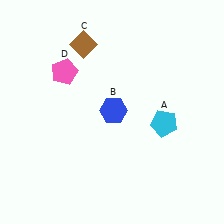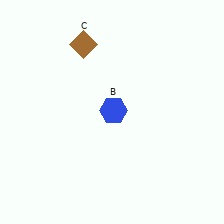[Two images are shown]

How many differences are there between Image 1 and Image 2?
There are 2 differences between the two images.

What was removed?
The pink pentagon (D), the cyan pentagon (A) were removed in Image 2.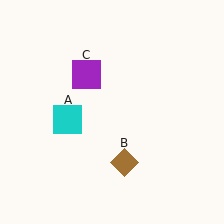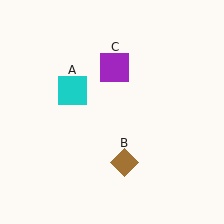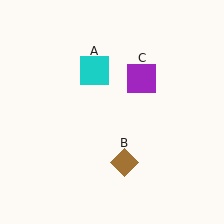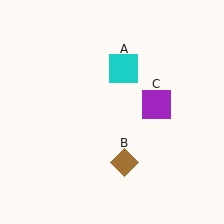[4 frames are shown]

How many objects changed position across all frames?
2 objects changed position: cyan square (object A), purple square (object C).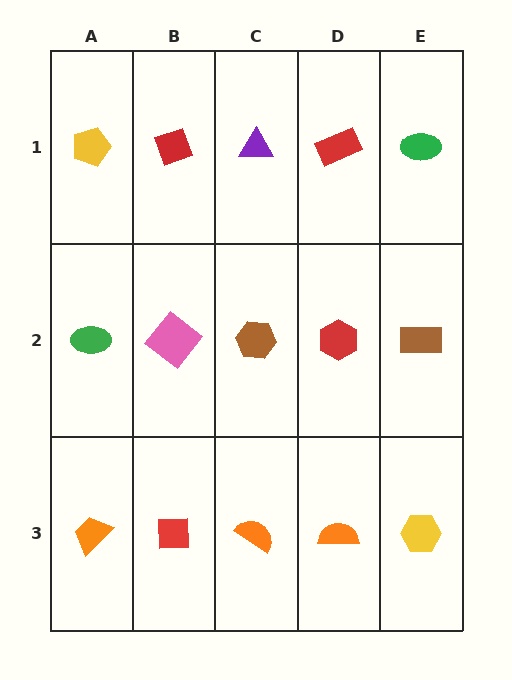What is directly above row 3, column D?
A red hexagon.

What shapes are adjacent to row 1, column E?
A brown rectangle (row 2, column E), a red rectangle (row 1, column D).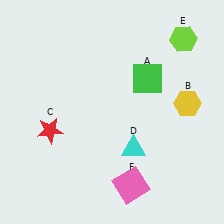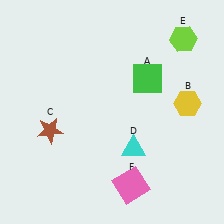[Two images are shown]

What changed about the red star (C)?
In Image 1, C is red. In Image 2, it changed to brown.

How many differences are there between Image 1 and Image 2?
There is 1 difference between the two images.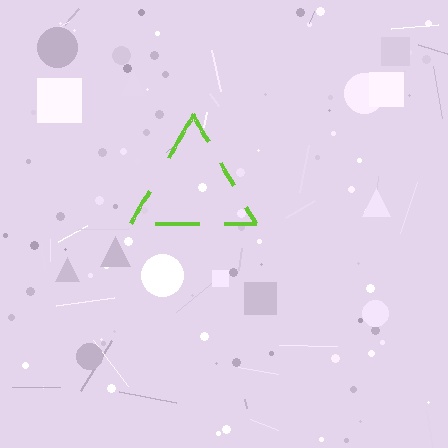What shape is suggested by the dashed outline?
The dashed outline suggests a triangle.